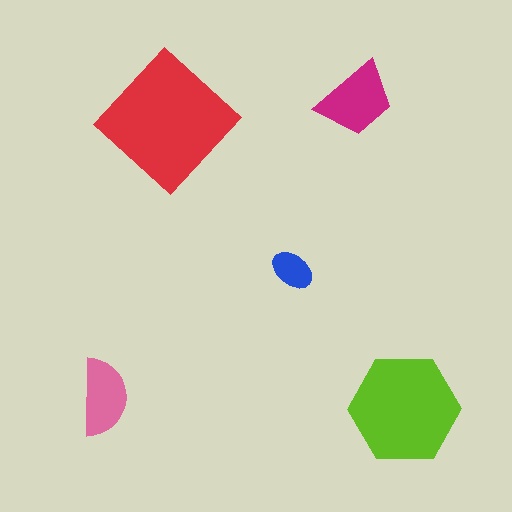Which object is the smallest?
The blue ellipse.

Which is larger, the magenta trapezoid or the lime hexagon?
The lime hexagon.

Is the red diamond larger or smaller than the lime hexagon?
Larger.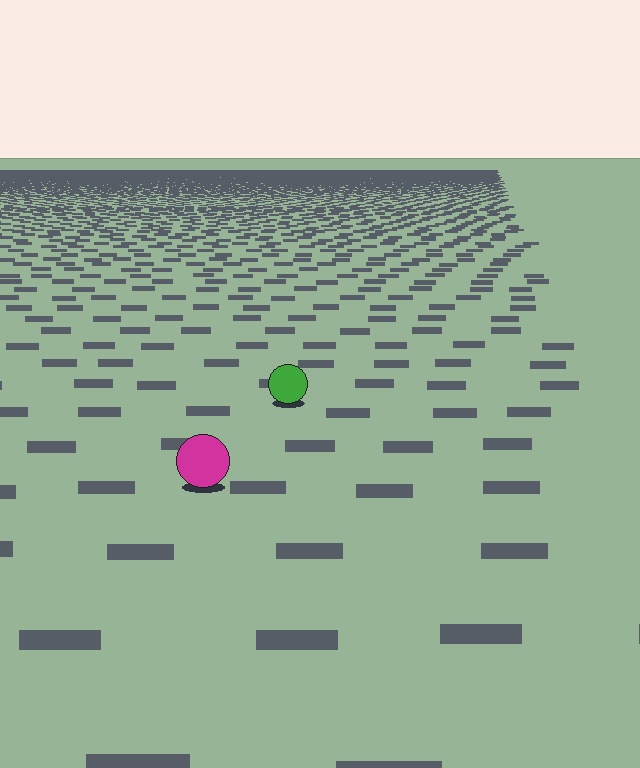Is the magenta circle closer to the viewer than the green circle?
Yes. The magenta circle is closer — you can tell from the texture gradient: the ground texture is coarser near it.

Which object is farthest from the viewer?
The green circle is farthest from the viewer. It appears smaller and the ground texture around it is denser.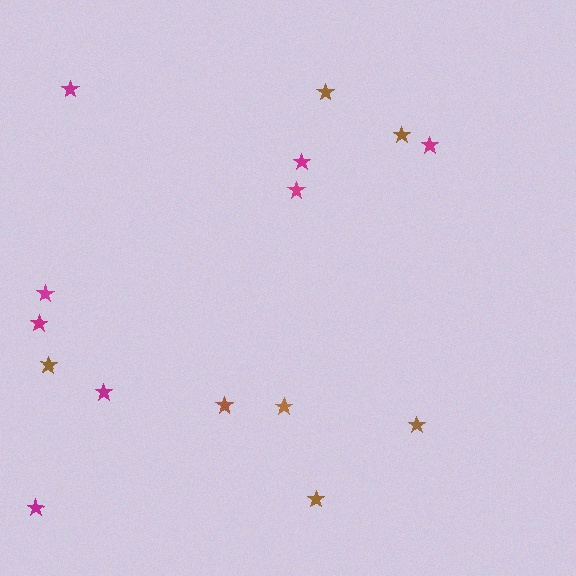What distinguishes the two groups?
There are 2 groups: one group of brown stars (7) and one group of magenta stars (8).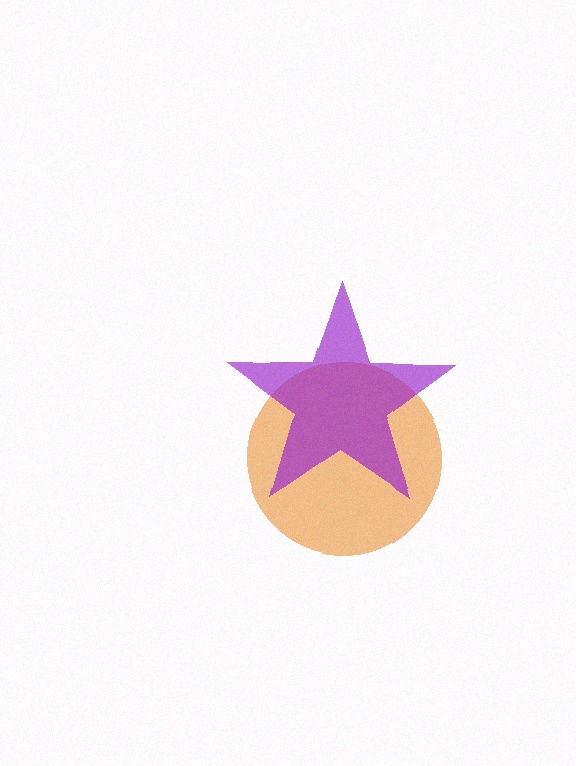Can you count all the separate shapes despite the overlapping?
Yes, there are 2 separate shapes.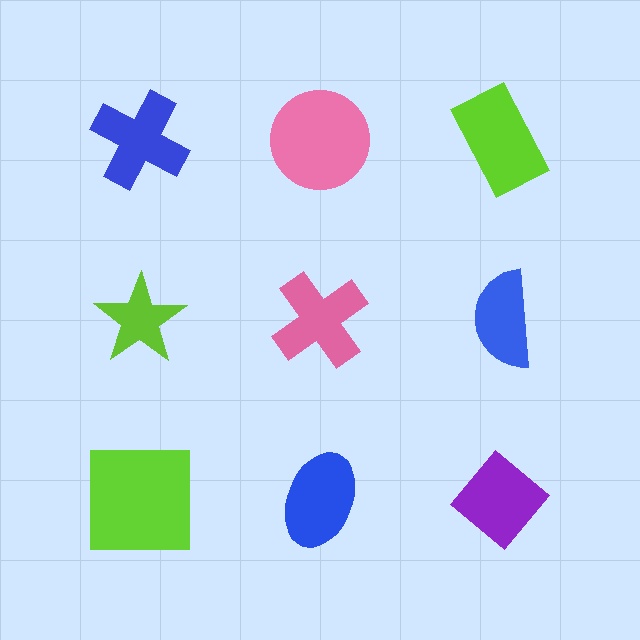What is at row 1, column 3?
A lime rectangle.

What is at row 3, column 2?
A blue ellipse.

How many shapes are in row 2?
3 shapes.